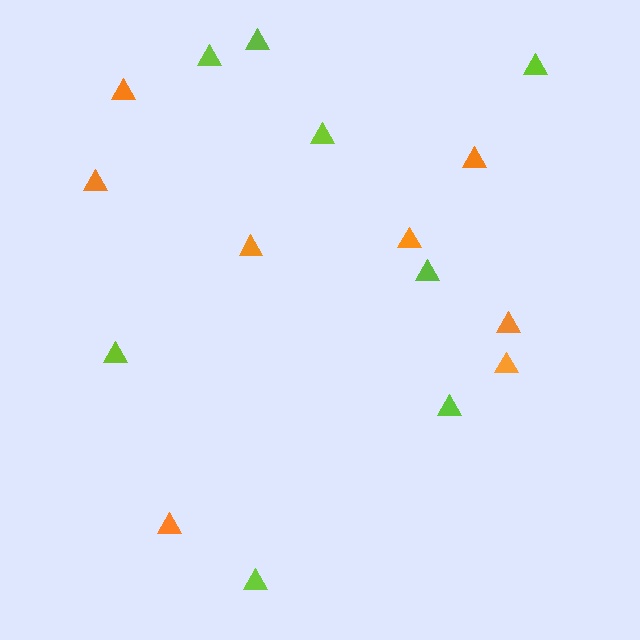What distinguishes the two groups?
There are 2 groups: one group of orange triangles (8) and one group of lime triangles (8).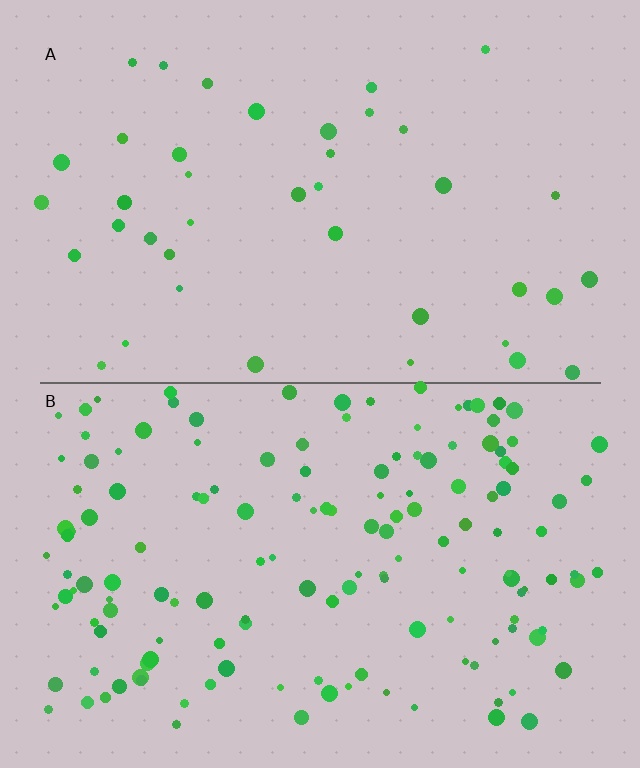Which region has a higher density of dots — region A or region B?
B (the bottom).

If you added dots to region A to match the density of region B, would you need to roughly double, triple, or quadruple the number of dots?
Approximately quadruple.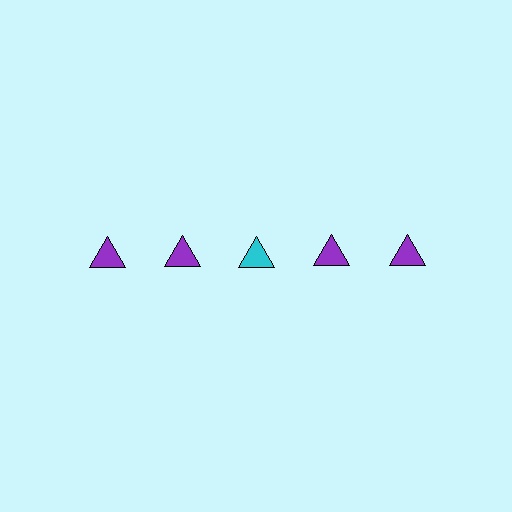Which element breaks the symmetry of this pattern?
The cyan triangle in the top row, center column breaks the symmetry. All other shapes are purple triangles.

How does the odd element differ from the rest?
It has a different color: cyan instead of purple.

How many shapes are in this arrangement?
There are 5 shapes arranged in a grid pattern.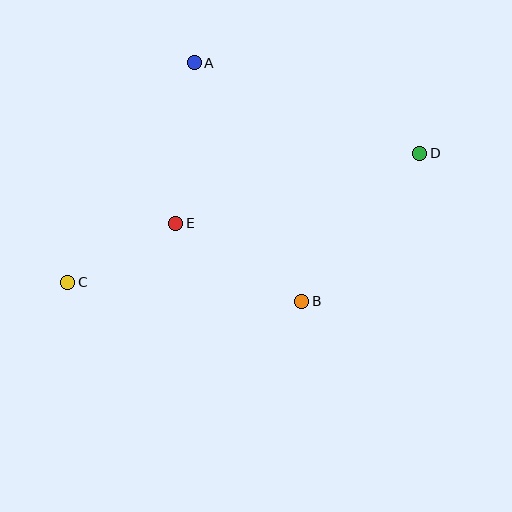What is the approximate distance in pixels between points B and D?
The distance between B and D is approximately 189 pixels.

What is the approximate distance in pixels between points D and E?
The distance between D and E is approximately 253 pixels.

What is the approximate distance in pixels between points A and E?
The distance between A and E is approximately 161 pixels.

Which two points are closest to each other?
Points C and E are closest to each other.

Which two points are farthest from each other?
Points C and D are farthest from each other.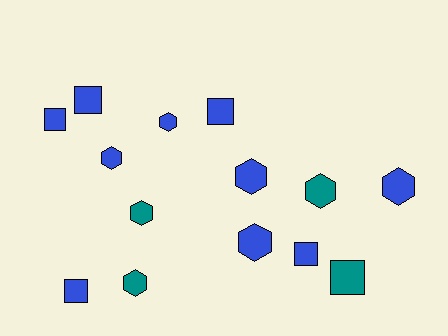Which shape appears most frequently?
Hexagon, with 8 objects.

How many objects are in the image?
There are 14 objects.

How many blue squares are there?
There are 5 blue squares.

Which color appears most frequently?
Blue, with 10 objects.